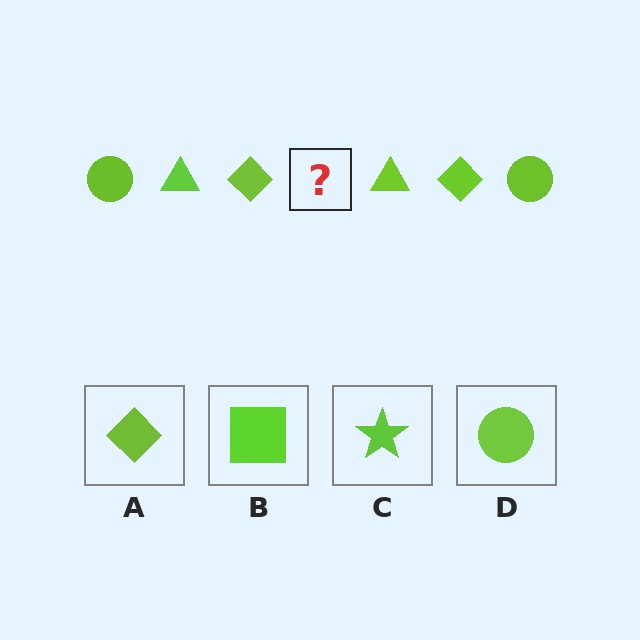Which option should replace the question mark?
Option D.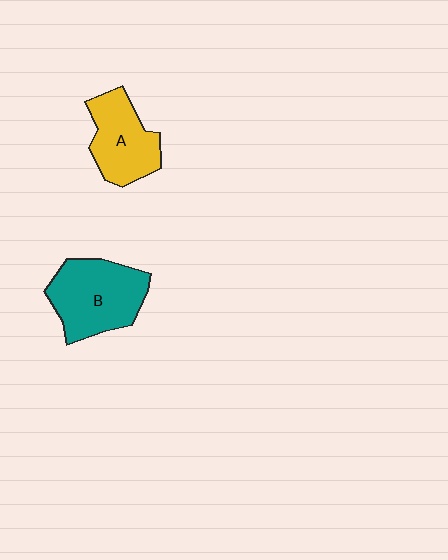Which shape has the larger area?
Shape B (teal).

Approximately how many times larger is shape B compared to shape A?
Approximately 1.3 times.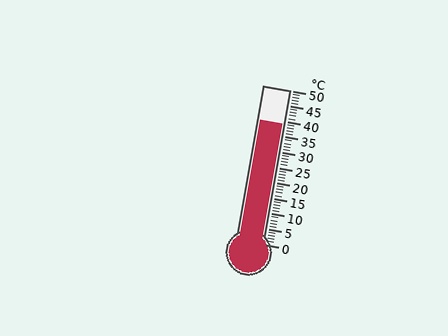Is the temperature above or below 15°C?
The temperature is above 15°C.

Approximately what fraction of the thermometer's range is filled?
The thermometer is filled to approximately 80% of its range.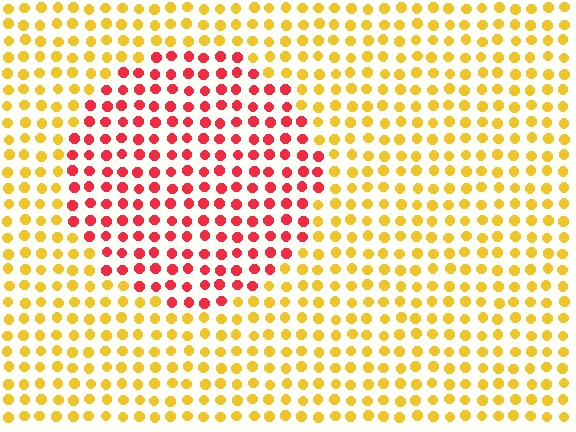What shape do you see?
I see a circle.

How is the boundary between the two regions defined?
The boundary is defined purely by a slight shift in hue (about 54 degrees). Spacing, size, and orientation are identical on both sides.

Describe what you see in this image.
The image is filled with small yellow elements in a uniform arrangement. A circle-shaped region is visible where the elements are tinted to a slightly different hue, forming a subtle color boundary.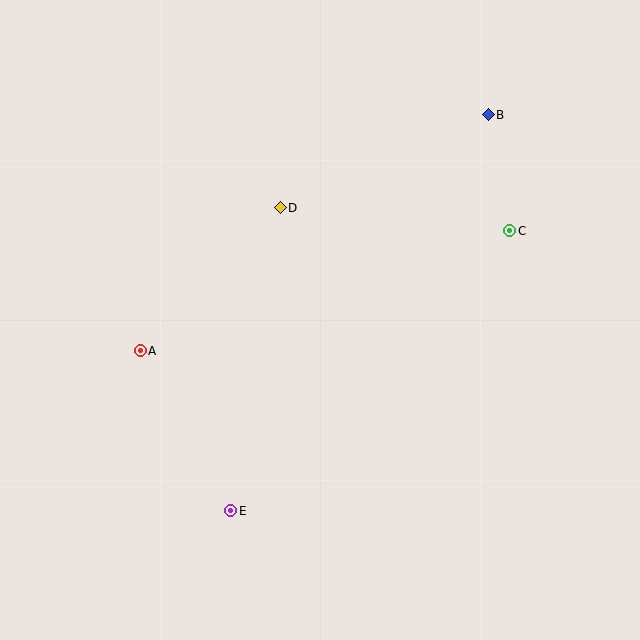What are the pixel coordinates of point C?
Point C is at (510, 231).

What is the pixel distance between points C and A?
The distance between C and A is 388 pixels.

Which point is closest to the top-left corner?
Point D is closest to the top-left corner.